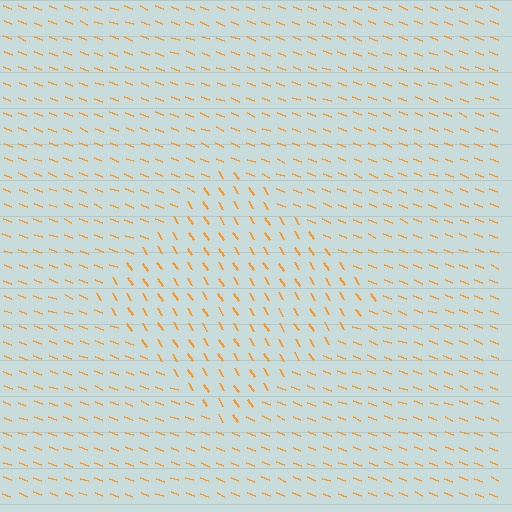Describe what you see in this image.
The image is filled with small orange line segments. A diamond region in the image has lines oriented differently from the surrounding lines, creating a visible texture boundary.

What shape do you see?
I see a diamond.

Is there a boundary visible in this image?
Yes, there is a texture boundary formed by a change in line orientation.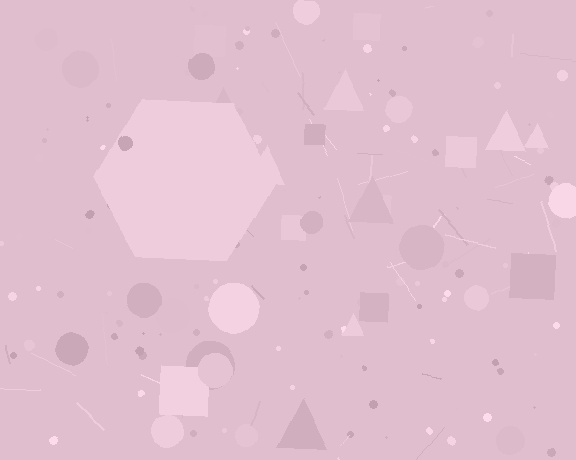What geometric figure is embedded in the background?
A hexagon is embedded in the background.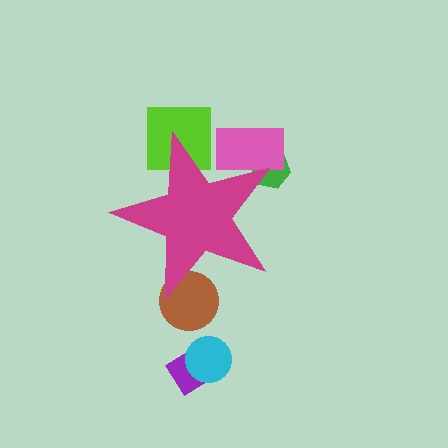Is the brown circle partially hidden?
Yes, the brown circle is partially hidden behind the magenta star.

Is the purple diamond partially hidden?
No, the purple diamond is fully visible.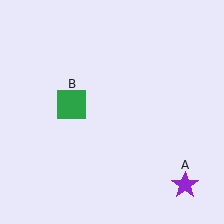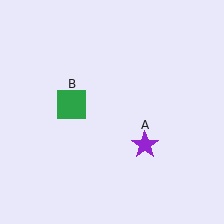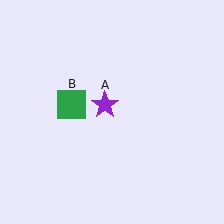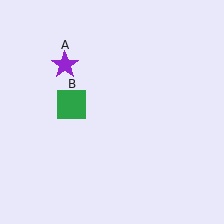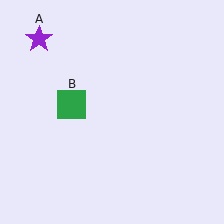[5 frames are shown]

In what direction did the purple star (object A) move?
The purple star (object A) moved up and to the left.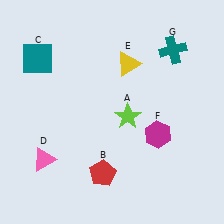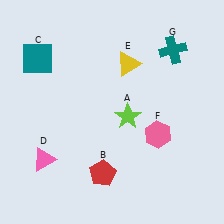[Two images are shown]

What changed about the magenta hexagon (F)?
In Image 1, F is magenta. In Image 2, it changed to pink.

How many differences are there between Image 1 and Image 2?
There is 1 difference between the two images.